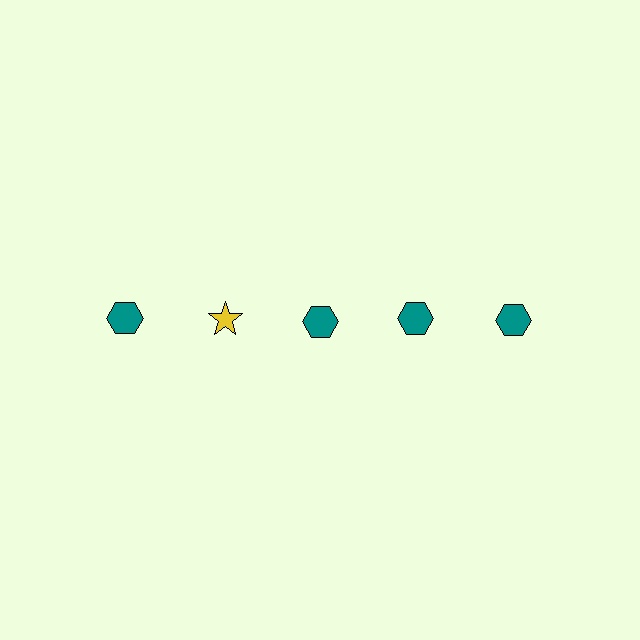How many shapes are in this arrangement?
There are 5 shapes arranged in a grid pattern.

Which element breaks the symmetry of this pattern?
The yellow star in the top row, second from left column breaks the symmetry. All other shapes are teal hexagons.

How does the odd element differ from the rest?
It differs in both color (yellow instead of teal) and shape (star instead of hexagon).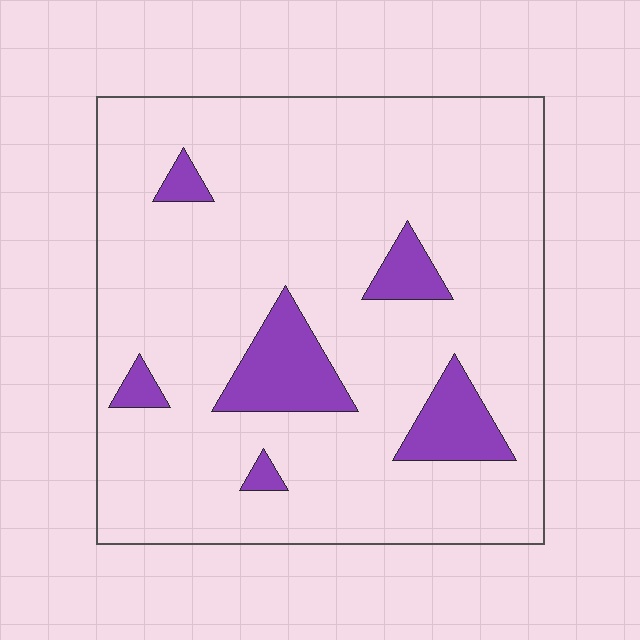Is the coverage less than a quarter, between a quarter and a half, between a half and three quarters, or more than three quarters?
Less than a quarter.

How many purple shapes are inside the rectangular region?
6.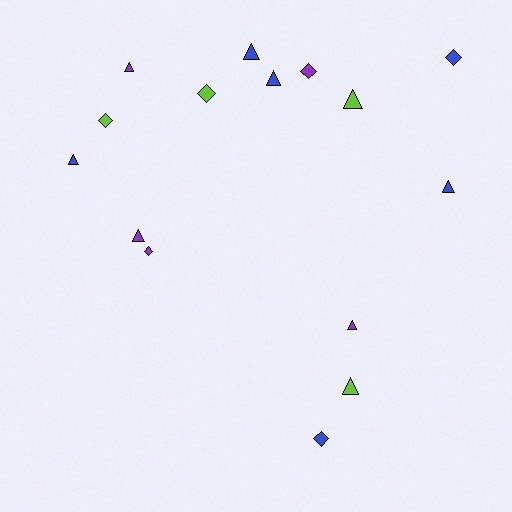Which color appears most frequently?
Blue, with 6 objects.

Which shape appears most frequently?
Triangle, with 9 objects.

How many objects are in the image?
There are 15 objects.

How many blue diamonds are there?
There are 2 blue diamonds.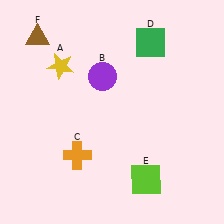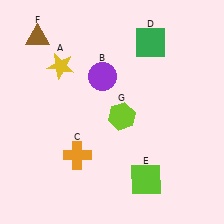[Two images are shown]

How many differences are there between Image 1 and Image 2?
There is 1 difference between the two images.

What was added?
A lime hexagon (G) was added in Image 2.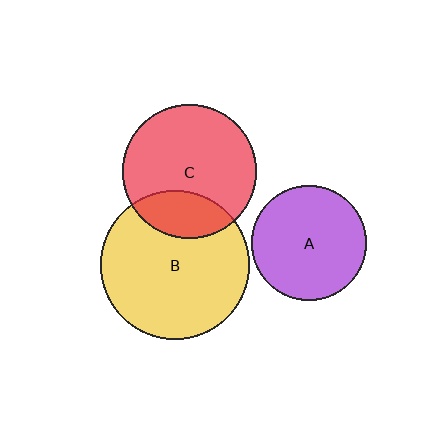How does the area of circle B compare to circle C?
Approximately 1.2 times.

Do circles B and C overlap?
Yes.